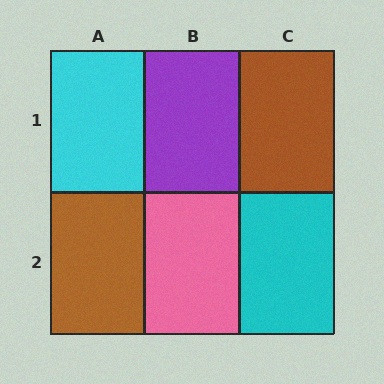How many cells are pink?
1 cell is pink.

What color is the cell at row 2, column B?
Pink.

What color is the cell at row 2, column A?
Brown.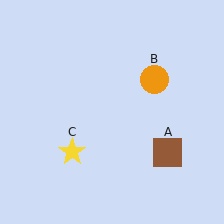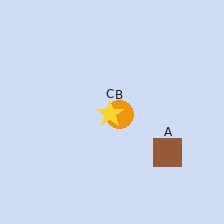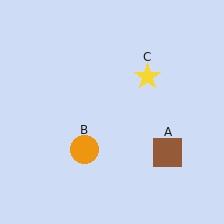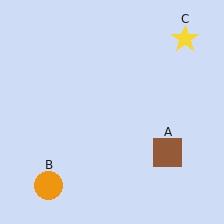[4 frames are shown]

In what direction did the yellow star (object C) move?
The yellow star (object C) moved up and to the right.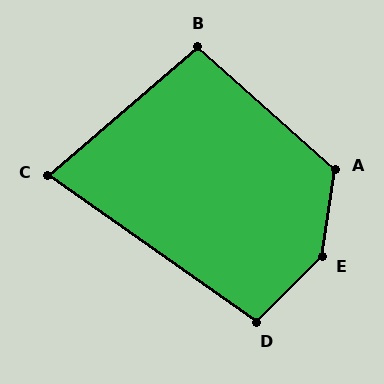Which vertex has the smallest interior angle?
C, at approximately 76 degrees.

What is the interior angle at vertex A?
Approximately 123 degrees (obtuse).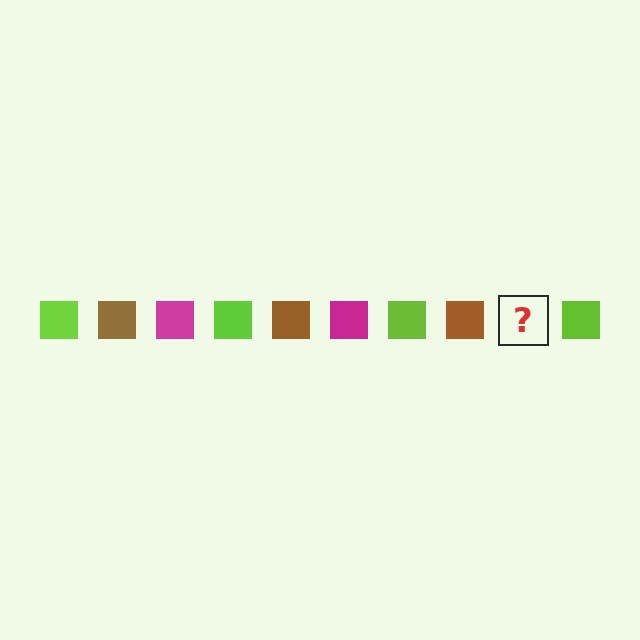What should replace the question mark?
The question mark should be replaced with a magenta square.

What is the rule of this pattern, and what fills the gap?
The rule is that the pattern cycles through lime, brown, magenta squares. The gap should be filled with a magenta square.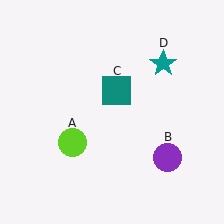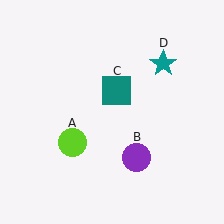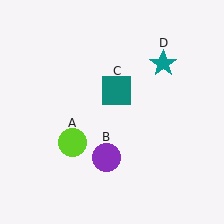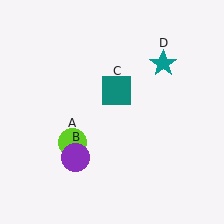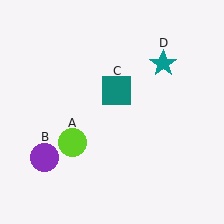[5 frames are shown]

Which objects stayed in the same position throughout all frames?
Lime circle (object A) and teal square (object C) and teal star (object D) remained stationary.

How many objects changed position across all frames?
1 object changed position: purple circle (object B).